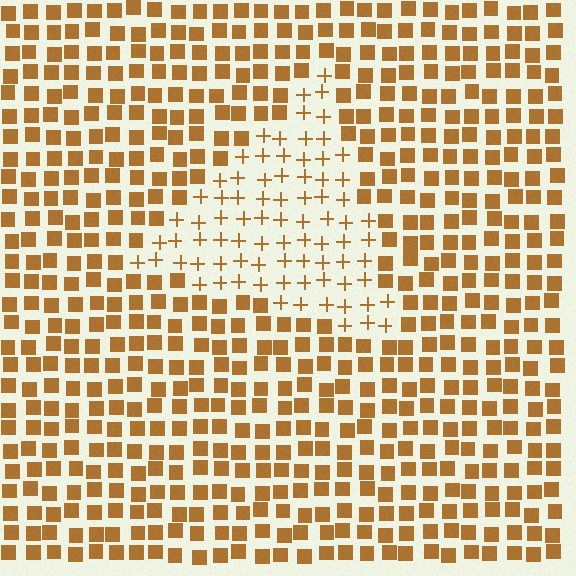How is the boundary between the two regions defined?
The boundary is defined by a change in element shape: plus signs inside vs. squares outside. All elements share the same color and spacing.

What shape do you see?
I see a triangle.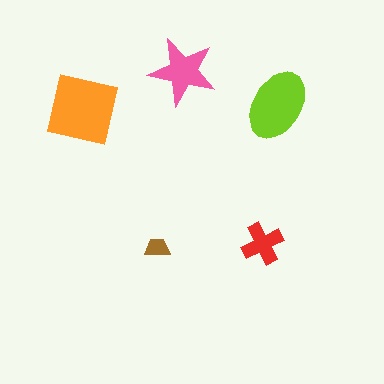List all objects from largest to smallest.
The orange square, the lime ellipse, the pink star, the red cross, the brown trapezoid.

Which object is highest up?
The pink star is topmost.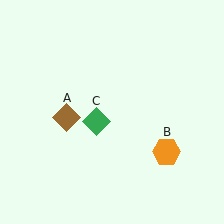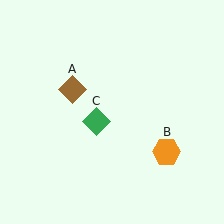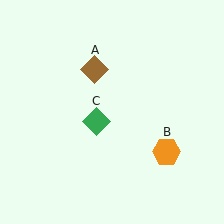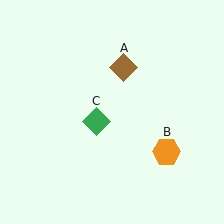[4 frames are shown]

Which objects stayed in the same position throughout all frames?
Orange hexagon (object B) and green diamond (object C) remained stationary.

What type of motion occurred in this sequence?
The brown diamond (object A) rotated clockwise around the center of the scene.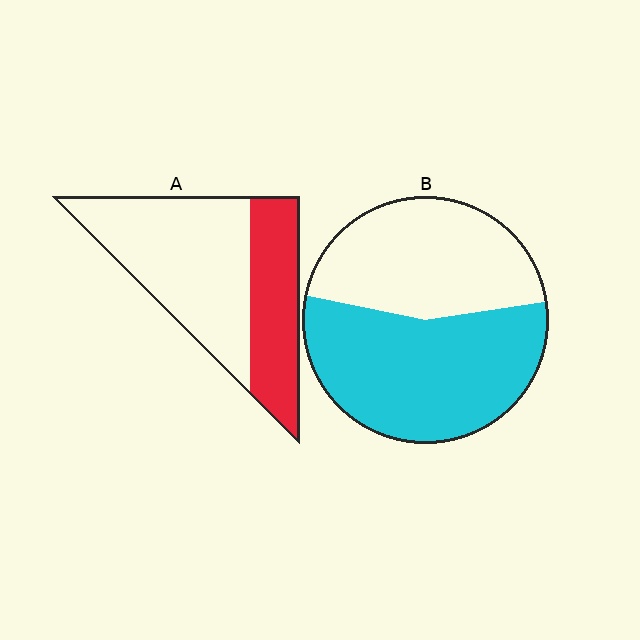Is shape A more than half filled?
No.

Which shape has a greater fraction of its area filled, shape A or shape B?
Shape B.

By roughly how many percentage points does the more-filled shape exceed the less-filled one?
By roughly 20 percentage points (B over A).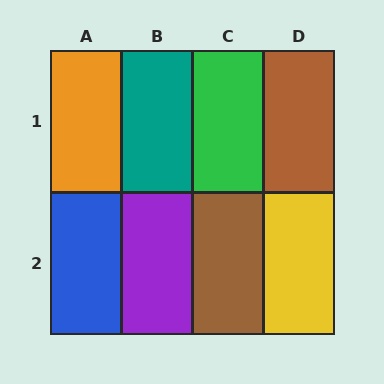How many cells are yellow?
1 cell is yellow.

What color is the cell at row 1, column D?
Brown.